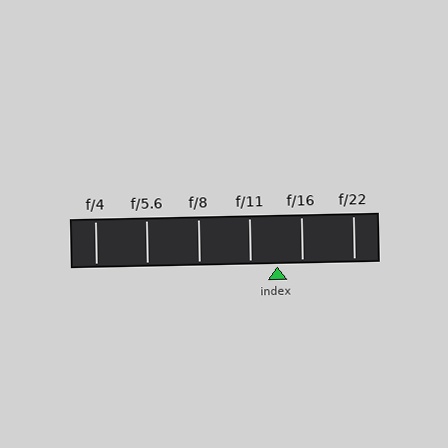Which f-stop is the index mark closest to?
The index mark is closest to f/16.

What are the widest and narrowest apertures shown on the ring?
The widest aperture shown is f/4 and the narrowest is f/22.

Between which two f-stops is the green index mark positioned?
The index mark is between f/11 and f/16.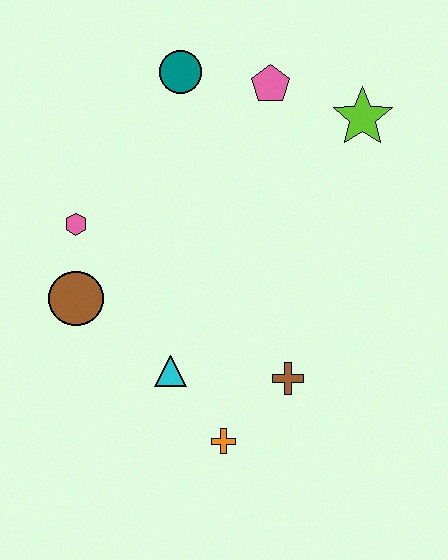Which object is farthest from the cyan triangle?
The lime star is farthest from the cyan triangle.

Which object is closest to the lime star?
The pink pentagon is closest to the lime star.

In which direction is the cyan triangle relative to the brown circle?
The cyan triangle is to the right of the brown circle.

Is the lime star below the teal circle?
Yes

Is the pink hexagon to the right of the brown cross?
No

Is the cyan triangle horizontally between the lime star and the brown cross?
No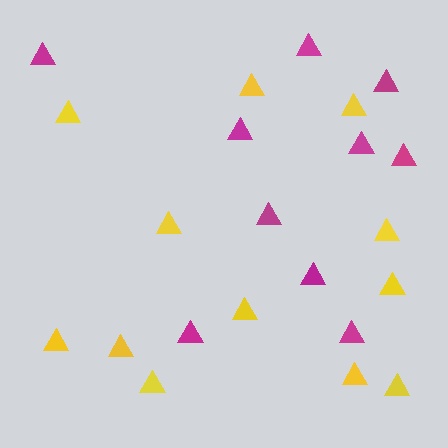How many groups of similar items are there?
There are 2 groups: one group of yellow triangles (12) and one group of magenta triangles (10).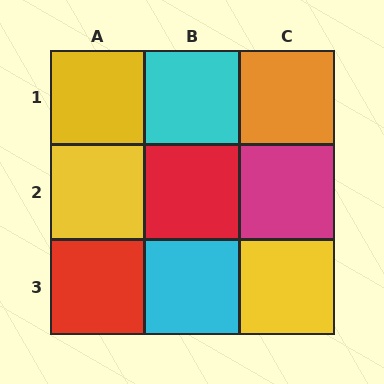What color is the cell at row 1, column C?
Orange.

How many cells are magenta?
1 cell is magenta.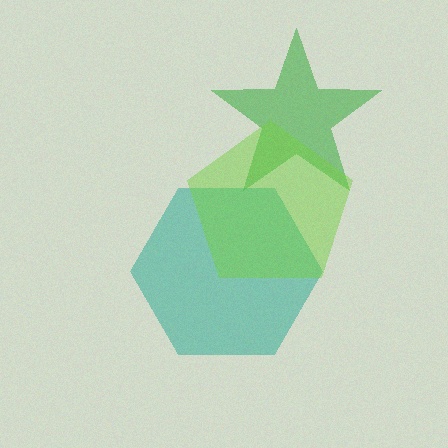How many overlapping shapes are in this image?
There are 3 overlapping shapes in the image.